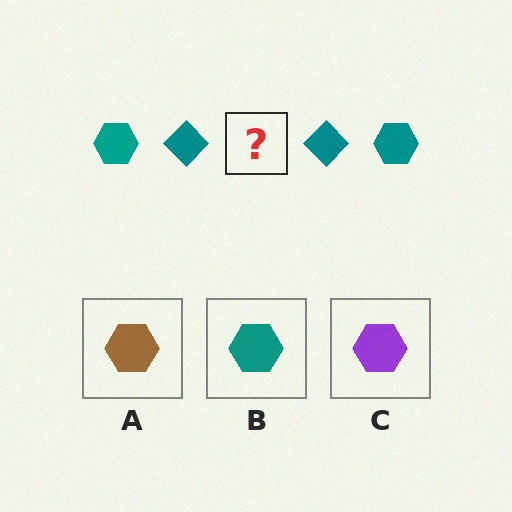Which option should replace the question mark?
Option B.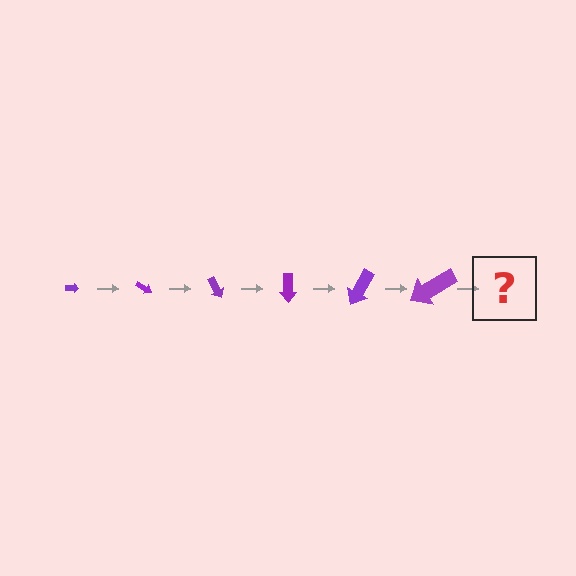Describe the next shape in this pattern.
It should be an arrow, larger than the previous one and rotated 180 degrees from the start.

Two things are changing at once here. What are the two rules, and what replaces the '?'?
The two rules are that the arrow grows larger each step and it rotates 30 degrees each step. The '?' should be an arrow, larger than the previous one and rotated 180 degrees from the start.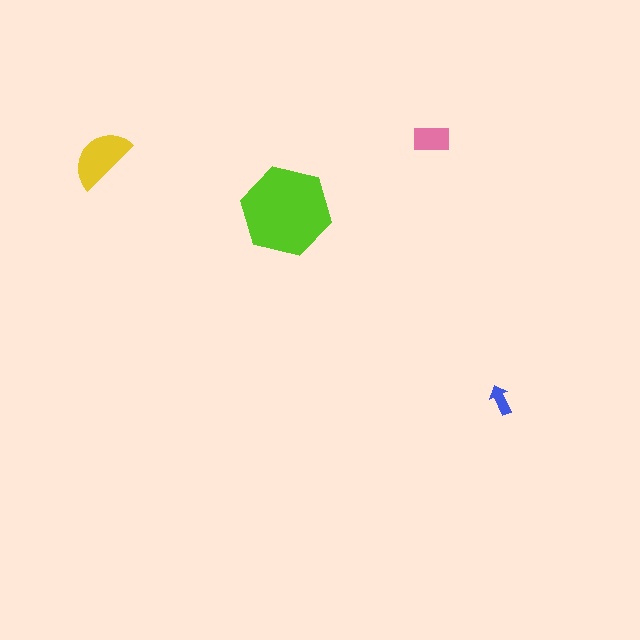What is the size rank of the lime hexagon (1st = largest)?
1st.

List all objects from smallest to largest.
The blue arrow, the pink rectangle, the yellow semicircle, the lime hexagon.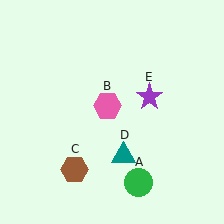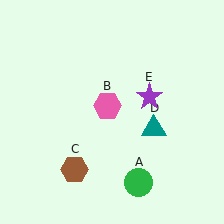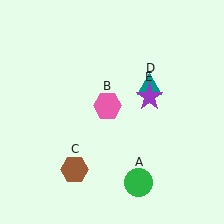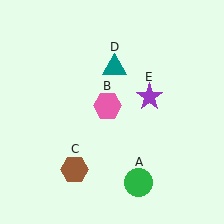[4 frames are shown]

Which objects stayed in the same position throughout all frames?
Green circle (object A) and pink hexagon (object B) and brown hexagon (object C) and purple star (object E) remained stationary.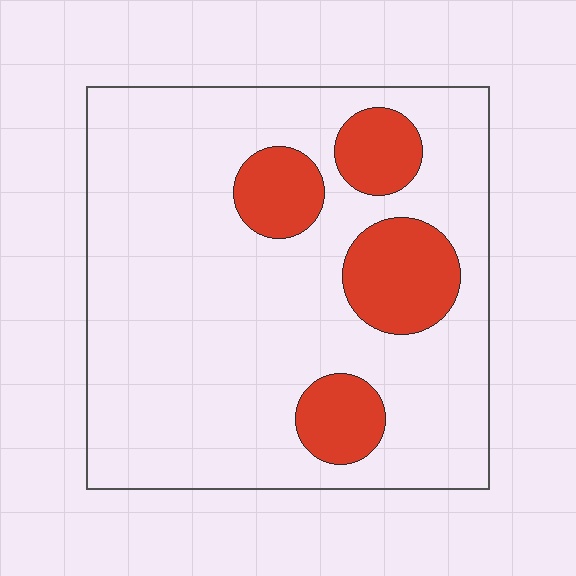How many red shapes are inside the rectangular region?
4.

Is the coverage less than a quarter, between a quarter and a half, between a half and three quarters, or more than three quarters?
Less than a quarter.